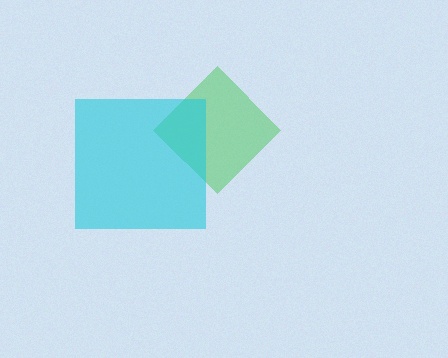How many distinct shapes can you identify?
There are 2 distinct shapes: a green diamond, a cyan square.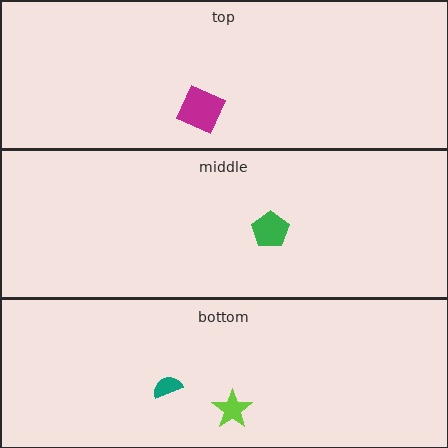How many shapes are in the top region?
1.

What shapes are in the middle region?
The green pentagon.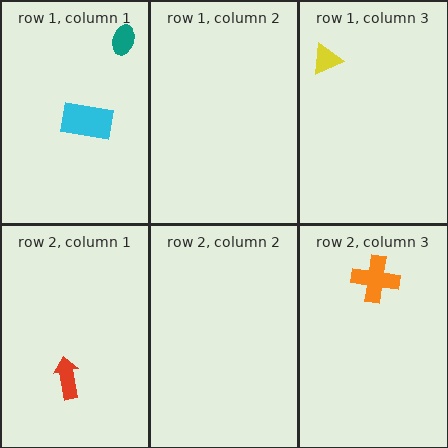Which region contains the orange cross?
The row 2, column 3 region.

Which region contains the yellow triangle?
The row 1, column 3 region.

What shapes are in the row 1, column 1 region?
The cyan rectangle, the teal ellipse.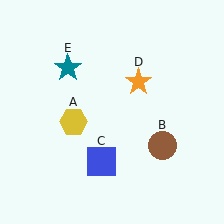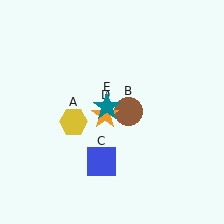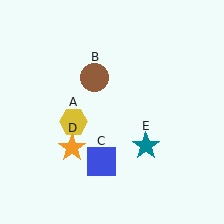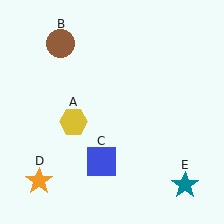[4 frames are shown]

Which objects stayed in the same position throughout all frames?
Yellow hexagon (object A) and blue square (object C) remained stationary.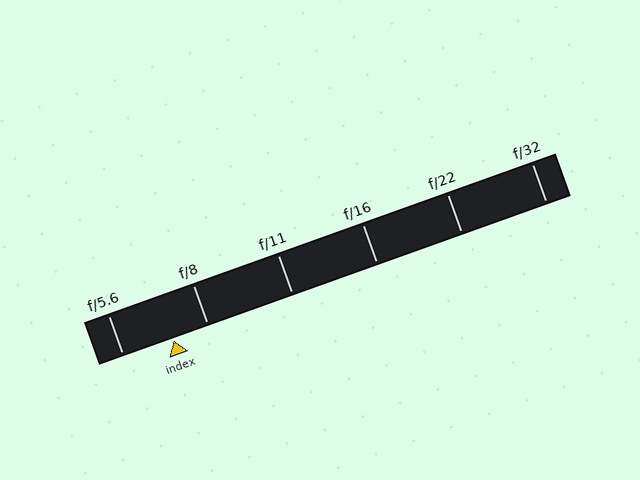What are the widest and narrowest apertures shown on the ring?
The widest aperture shown is f/5.6 and the narrowest is f/32.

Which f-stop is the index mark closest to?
The index mark is closest to f/8.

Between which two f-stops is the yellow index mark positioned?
The index mark is between f/5.6 and f/8.